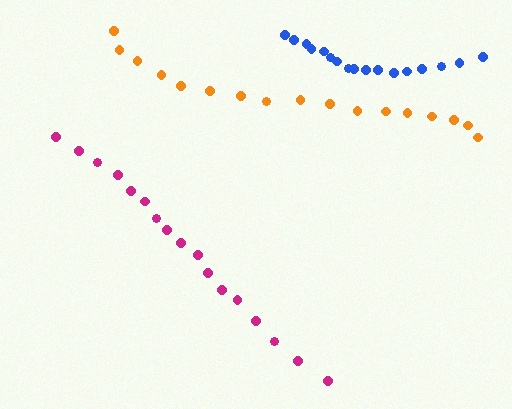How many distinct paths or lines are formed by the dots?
There are 3 distinct paths.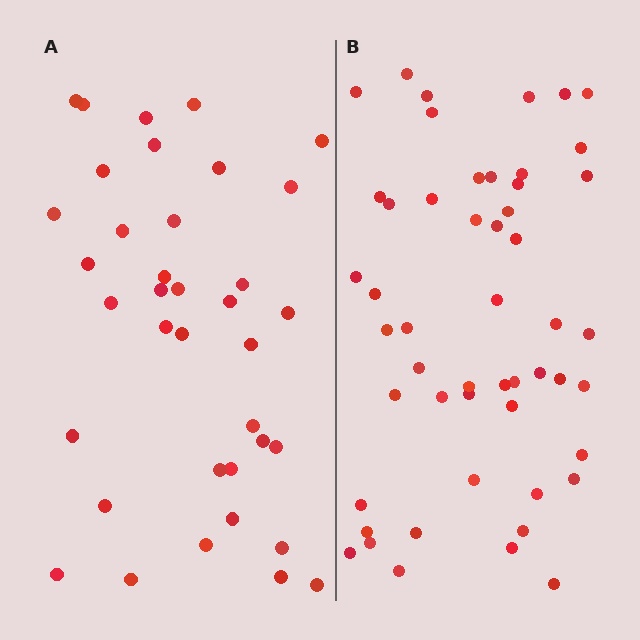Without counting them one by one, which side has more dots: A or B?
Region B (the right region) has more dots.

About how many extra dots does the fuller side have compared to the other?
Region B has approximately 15 more dots than region A.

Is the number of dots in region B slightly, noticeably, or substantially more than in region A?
Region B has noticeably more, but not dramatically so. The ratio is roughly 1.4 to 1.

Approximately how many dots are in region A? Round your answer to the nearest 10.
About 40 dots. (The exact count is 37, which rounds to 40.)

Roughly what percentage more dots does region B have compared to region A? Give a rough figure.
About 40% more.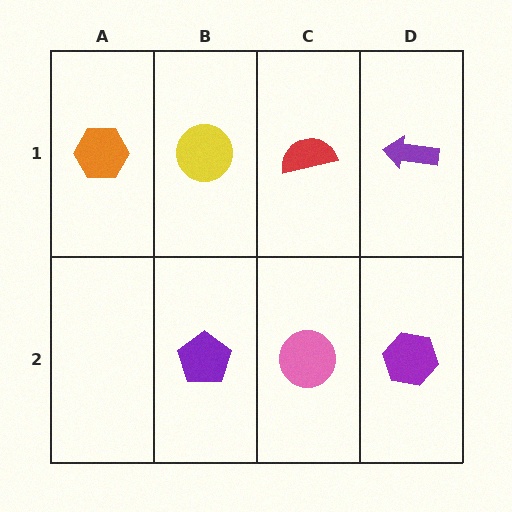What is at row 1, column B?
A yellow circle.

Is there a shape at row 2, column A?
No, that cell is empty.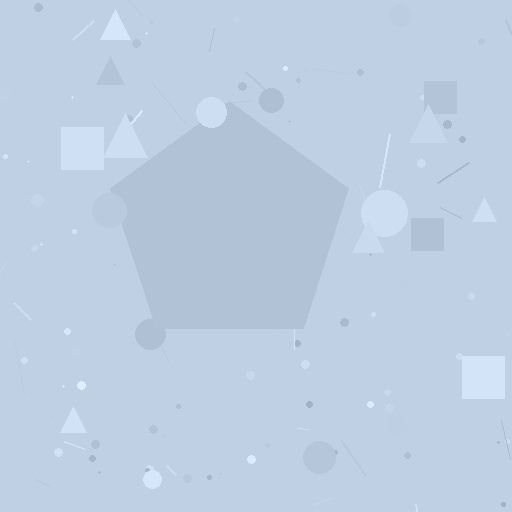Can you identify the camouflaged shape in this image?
The camouflaged shape is a pentagon.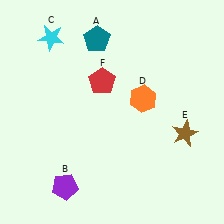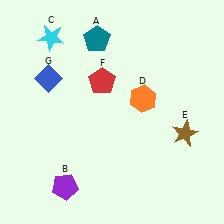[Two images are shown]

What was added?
A blue diamond (G) was added in Image 2.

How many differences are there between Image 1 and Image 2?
There is 1 difference between the two images.